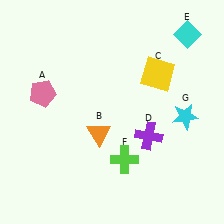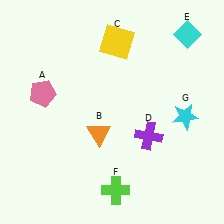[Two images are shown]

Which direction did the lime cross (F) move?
The lime cross (F) moved down.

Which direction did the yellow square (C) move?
The yellow square (C) moved left.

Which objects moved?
The objects that moved are: the yellow square (C), the lime cross (F).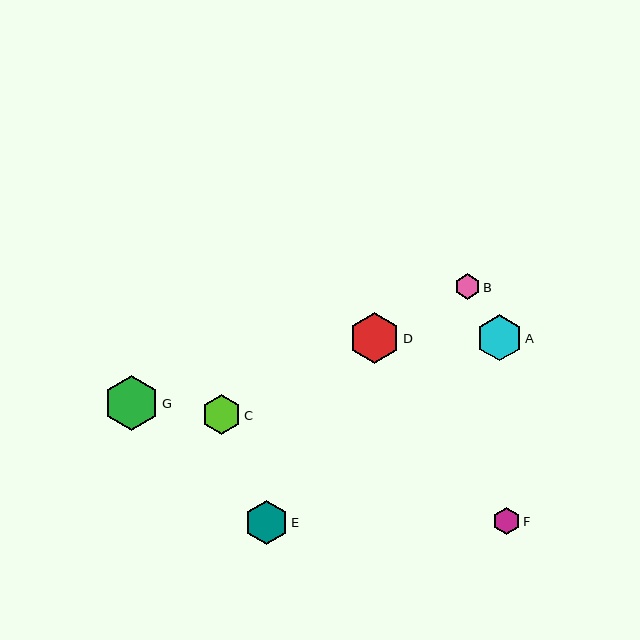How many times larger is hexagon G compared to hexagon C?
Hexagon G is approximately 1.4 times the size of hexagon C.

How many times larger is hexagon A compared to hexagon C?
Hexagon A is approximately 1.2 times the size of hexagon C.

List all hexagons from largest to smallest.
From largest to smallest: G, D, A, E, C, F, B.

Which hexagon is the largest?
Hexagon G is the largest with a size of approximately 55 pixels.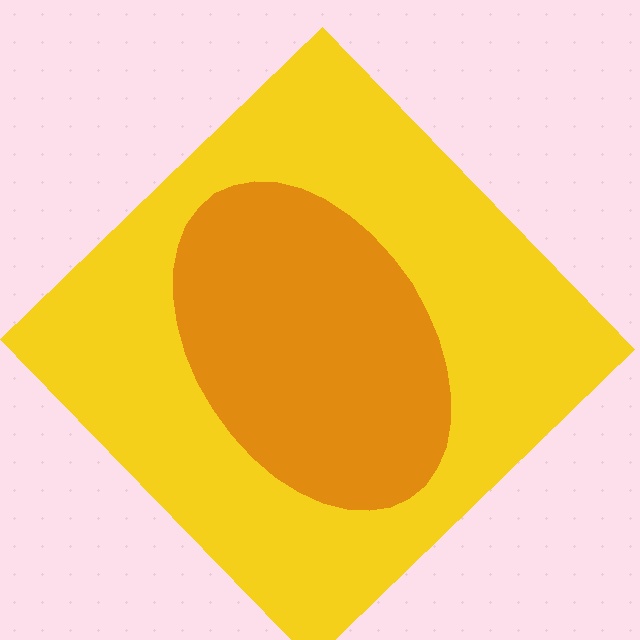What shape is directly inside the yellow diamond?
The orange ellipse.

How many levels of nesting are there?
2.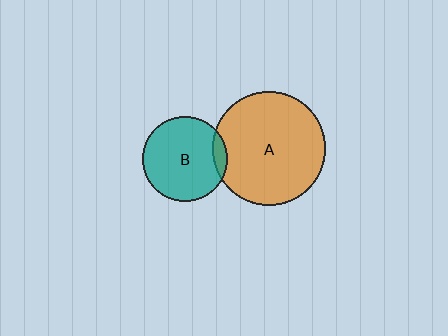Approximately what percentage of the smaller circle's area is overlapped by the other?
Approximately 10%.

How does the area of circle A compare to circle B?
Approximately 1.8 times.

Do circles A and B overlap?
Yes.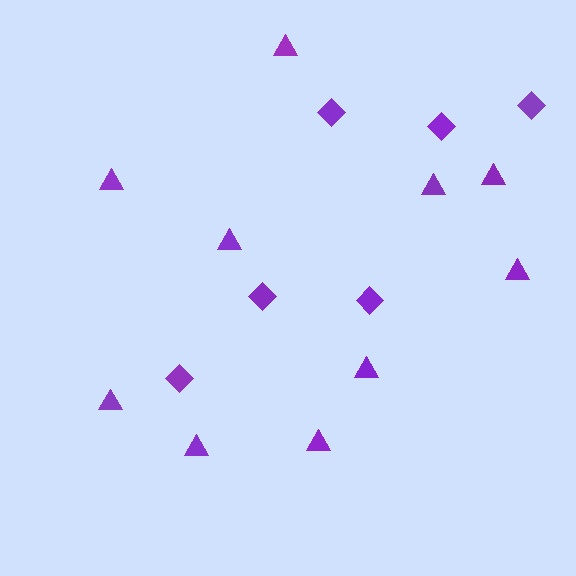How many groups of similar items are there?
There are 2 groups: one group of diamonds (6) and one group of triangles (10).